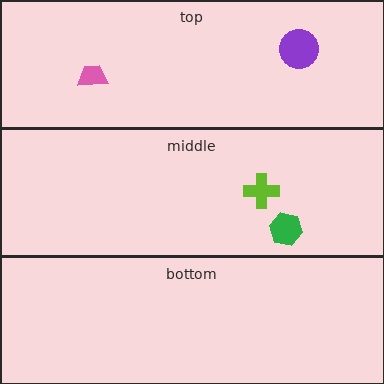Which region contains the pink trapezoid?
The top region.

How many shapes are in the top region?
2.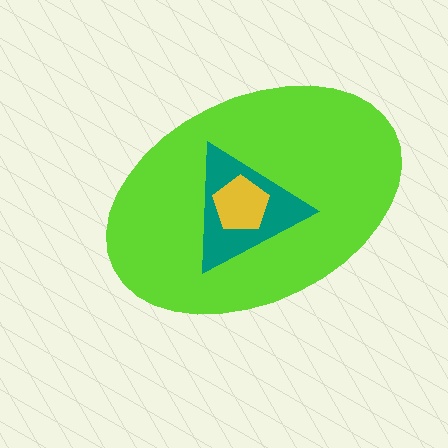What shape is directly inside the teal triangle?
The yellow pentagon.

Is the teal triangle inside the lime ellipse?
Yes.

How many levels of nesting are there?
3.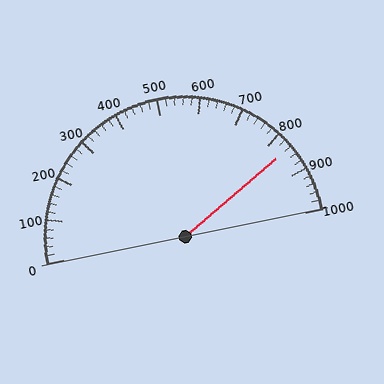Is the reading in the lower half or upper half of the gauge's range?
The reading is in the upper half of the range (0 to 1000).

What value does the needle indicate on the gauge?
The needle indicates approximately 840.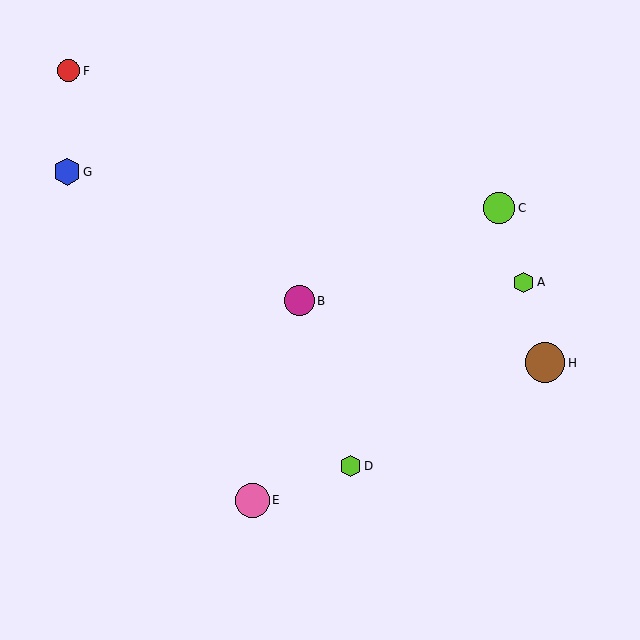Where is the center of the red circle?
The center of the red circle is at (69, 71).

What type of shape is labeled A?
Shape A is a lime hexagon.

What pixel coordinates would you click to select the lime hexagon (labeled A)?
Click at (523, 282) to select the lime hexagon A.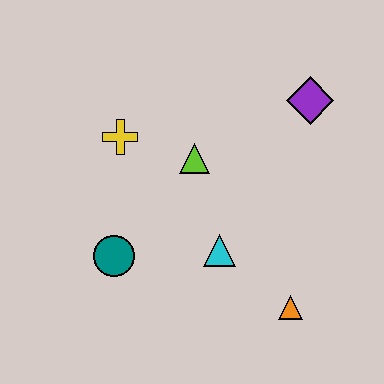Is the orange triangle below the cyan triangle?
Yes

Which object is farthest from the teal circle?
The purple diamond is farthest from the teal circle.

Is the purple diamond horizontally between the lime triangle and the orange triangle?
No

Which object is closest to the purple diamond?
The lime triangle is closest to the purple diamond.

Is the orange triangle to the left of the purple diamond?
Yes